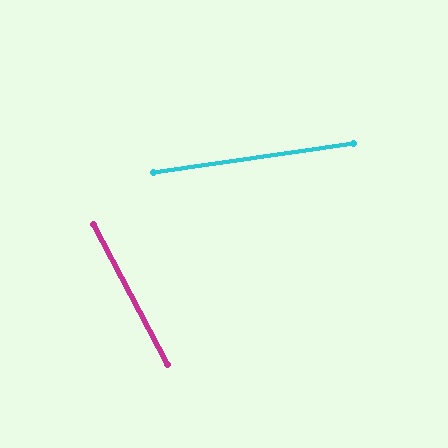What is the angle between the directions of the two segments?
Approximately 71 degrees.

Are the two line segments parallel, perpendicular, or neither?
Neither parallel nor perpendicular — they differ by about 71°.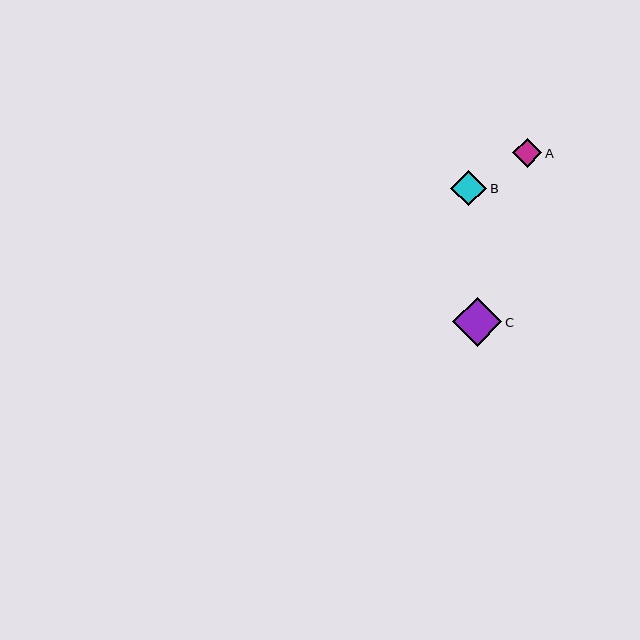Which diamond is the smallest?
Diamond A is the smallest with a size of approximately 29 pixels.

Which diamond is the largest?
Diamond C is the largest with a size of approximately 49 pixels.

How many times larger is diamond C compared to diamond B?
Diamond C is approximately 1.4 times the size of diamond B.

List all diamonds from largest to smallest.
From largest to smallest: C, B, A.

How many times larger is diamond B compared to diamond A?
Diamond B is approximately 1.2 times the size of diamond A.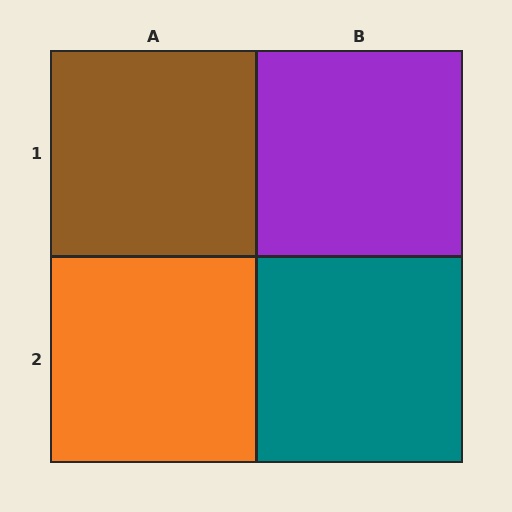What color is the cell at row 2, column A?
Orange.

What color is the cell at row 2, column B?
Teal.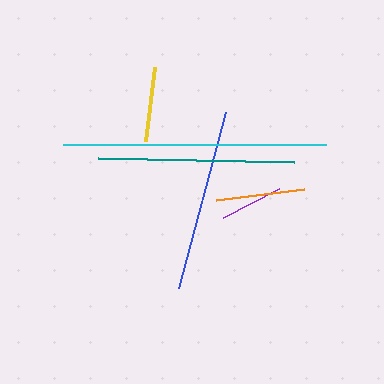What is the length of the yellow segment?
The yellow segment is approximately 74 pixels long.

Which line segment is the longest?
The cyan line is the longest at approximately 263 pixels.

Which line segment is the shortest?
The purple line is the shortest at approximately 63 pixels.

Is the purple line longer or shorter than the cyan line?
The cyan line is longer than the purple line.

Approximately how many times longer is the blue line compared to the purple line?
The blue line is approximately 2.9 times the length of the purple line.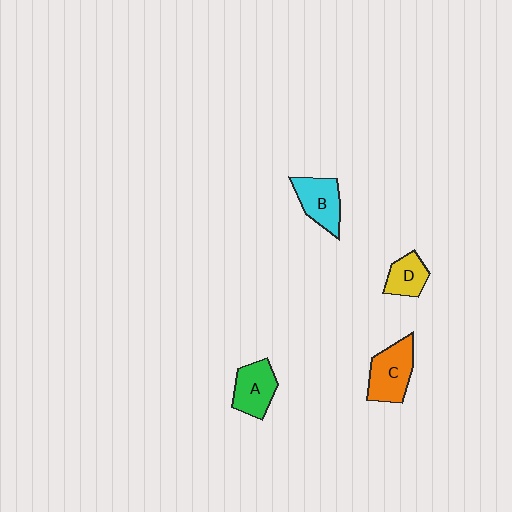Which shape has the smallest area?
Shape D (yellow).